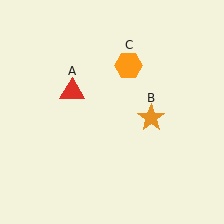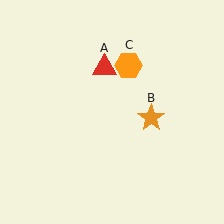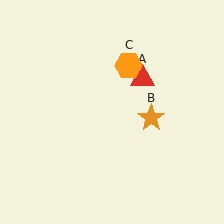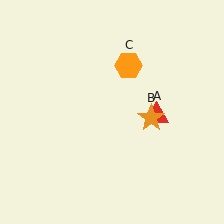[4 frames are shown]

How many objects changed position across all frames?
1 object changed position: red triangle (object A).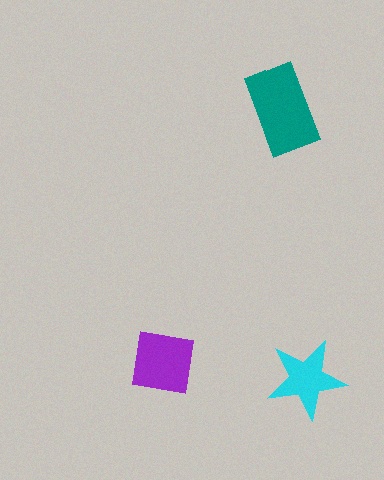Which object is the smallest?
The cyan star.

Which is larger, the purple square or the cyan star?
The purple square.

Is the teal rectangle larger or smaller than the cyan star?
Larger.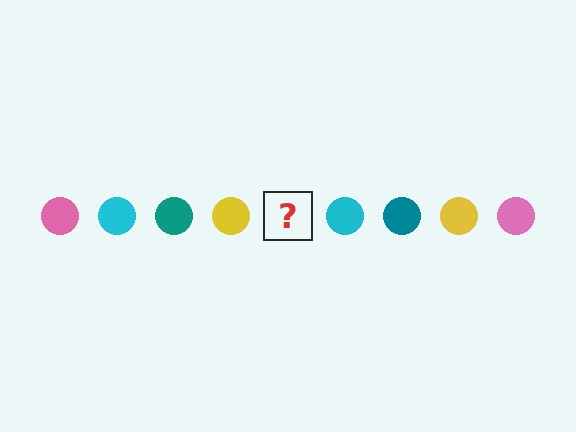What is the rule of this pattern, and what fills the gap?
The rule is that the pattern cycles through pink, cyan, teal, yellow circles. The gap should be filled with a pink circle.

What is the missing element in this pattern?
The missing element is a pink circle.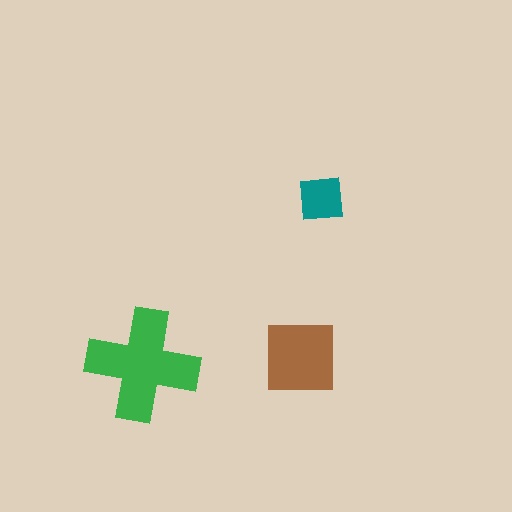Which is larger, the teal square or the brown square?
The brown square.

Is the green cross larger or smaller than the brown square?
Larger.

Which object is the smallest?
The teal square.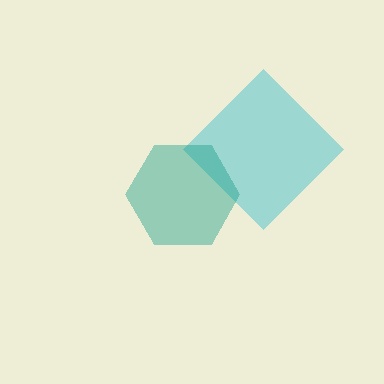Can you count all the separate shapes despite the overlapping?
Yes, there are 2 separate shapes.